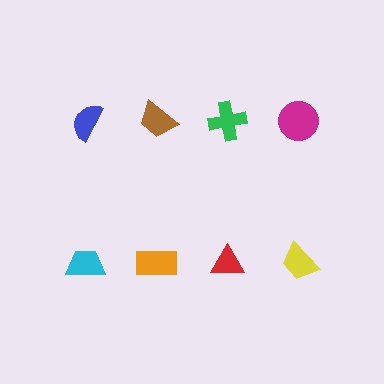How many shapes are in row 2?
4 shapes.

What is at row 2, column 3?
A red triangle.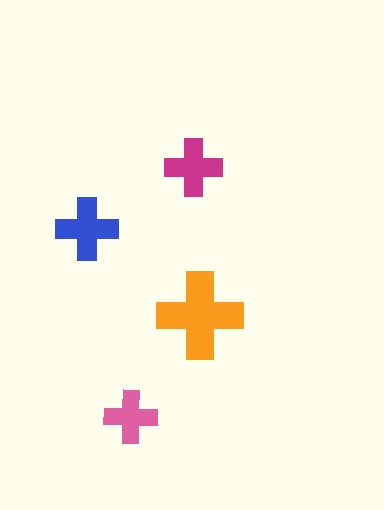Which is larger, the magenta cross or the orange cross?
The orange one.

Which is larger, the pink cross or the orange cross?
The orange one.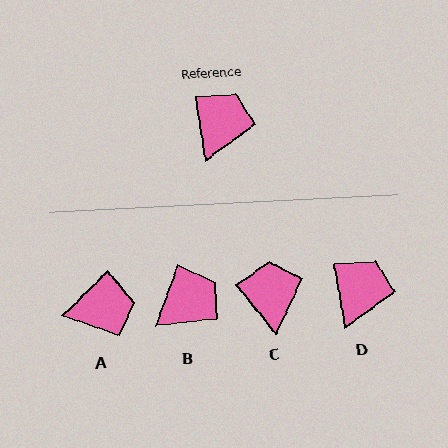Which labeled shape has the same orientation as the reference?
D.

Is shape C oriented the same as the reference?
No, it is off by about 30 degrees.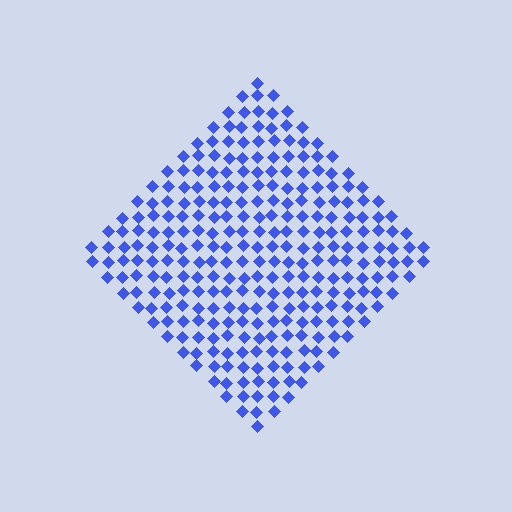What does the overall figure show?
The overall figure shows a diamond.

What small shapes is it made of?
It is made of small diamonds.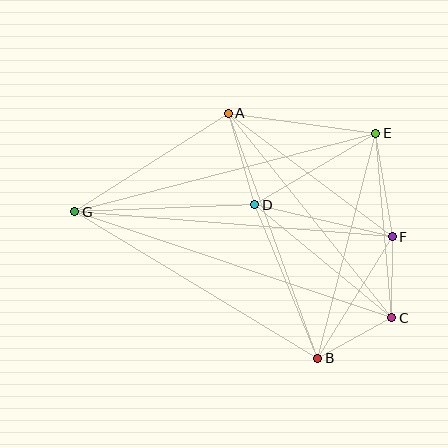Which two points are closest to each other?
Points C and F are closest to each other.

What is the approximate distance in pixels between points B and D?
The distance between B and D is approximately 166 pixels.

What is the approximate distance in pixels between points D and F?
The distance between D and F is approximately 141 pixels.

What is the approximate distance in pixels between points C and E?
The distance between C and E is approximately 185 pixels.